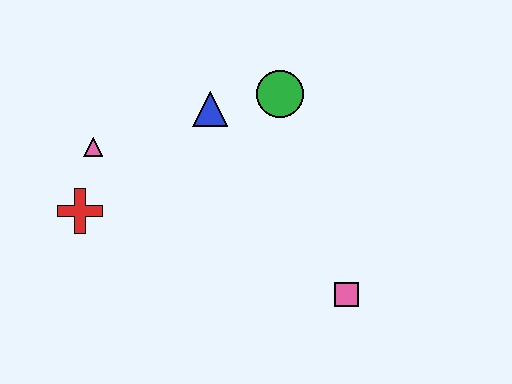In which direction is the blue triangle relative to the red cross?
The blue triangle is to the right of the red cross.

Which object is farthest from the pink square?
The pink triangle is farthest from the pink square.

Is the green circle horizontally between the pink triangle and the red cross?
No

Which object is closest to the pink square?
The green circle is closest to the pink square.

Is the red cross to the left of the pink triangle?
Yes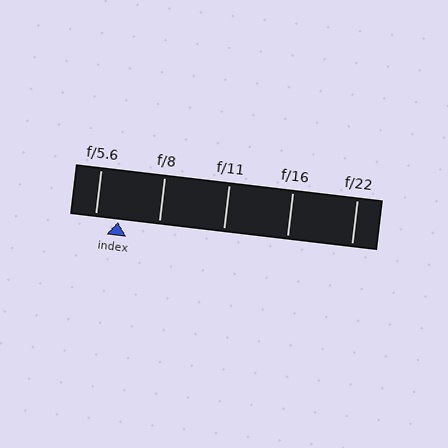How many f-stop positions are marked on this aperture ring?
There are 5 f-stop positions marked.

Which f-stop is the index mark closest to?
The index mark is closest to f/5.6.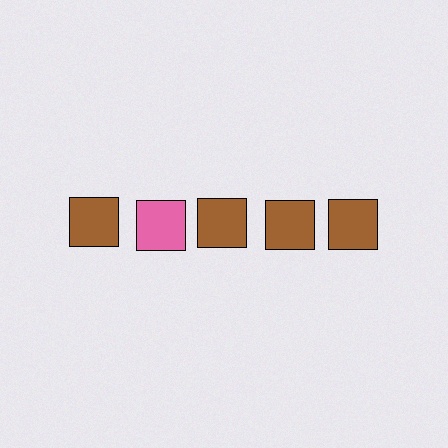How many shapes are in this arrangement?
There are 5 shapes arranged in a grid pattern.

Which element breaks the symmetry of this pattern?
The pink square in the top row, second from left column breaks the symmetry. All other shapes are brown squares.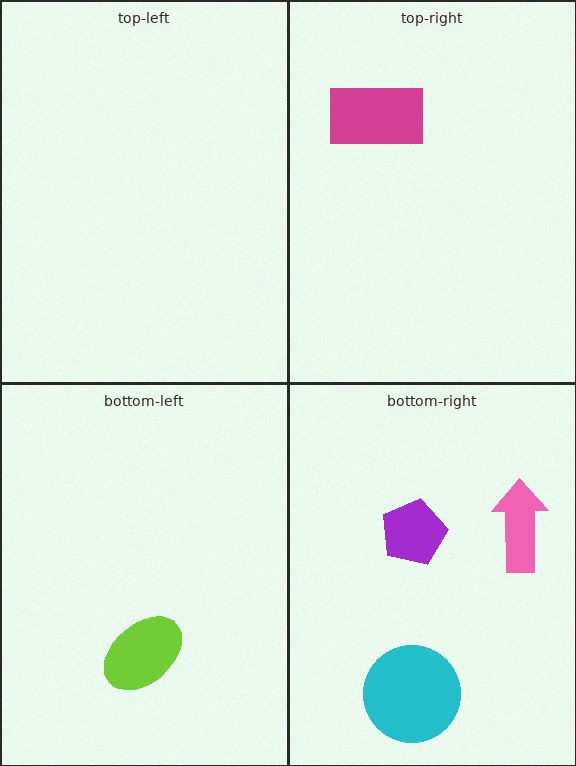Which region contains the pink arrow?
The bottom-right region.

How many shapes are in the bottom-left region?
1.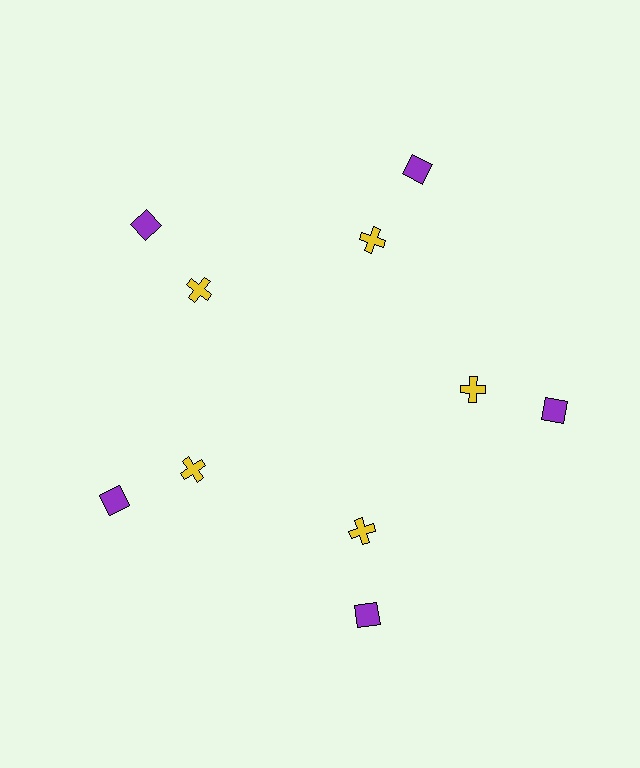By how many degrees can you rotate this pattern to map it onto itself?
The pattern maps onto itself every 72 degrees of rotation.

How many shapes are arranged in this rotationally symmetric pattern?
There are 10 shapes, arranged in 5 groups of 2.